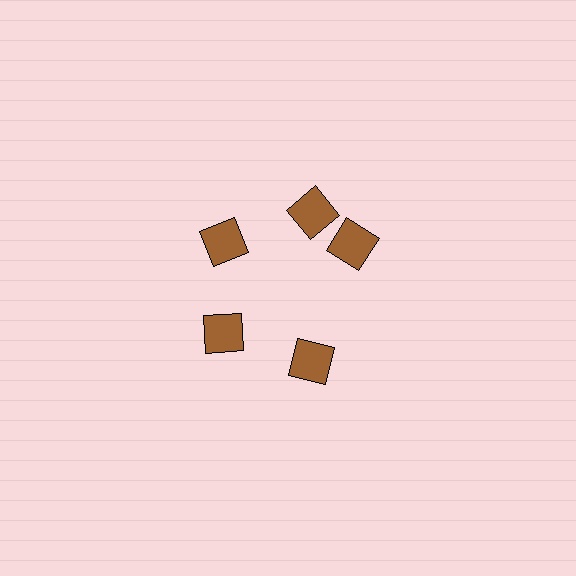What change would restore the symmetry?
The symmetry would be restored by rotating it back into even spacing with its neighbors so that all 5 squares sit at equal angles and equal distance from the center.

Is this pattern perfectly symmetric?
No. The 5 brown squares are arranged in a ring, but one element near the 3 o'clock position is rotated out of alignment along the ring, breaking the 5-fold rotational symmetry.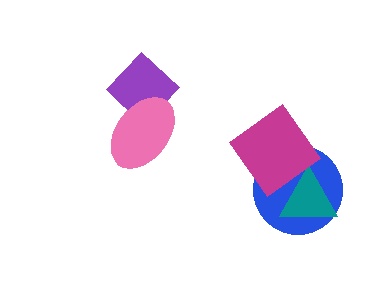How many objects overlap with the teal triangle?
2 objects overlap with the teal triangle.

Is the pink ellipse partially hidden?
No, no other shape covers it.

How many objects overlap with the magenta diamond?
2 objects overlap with the magenta diamond.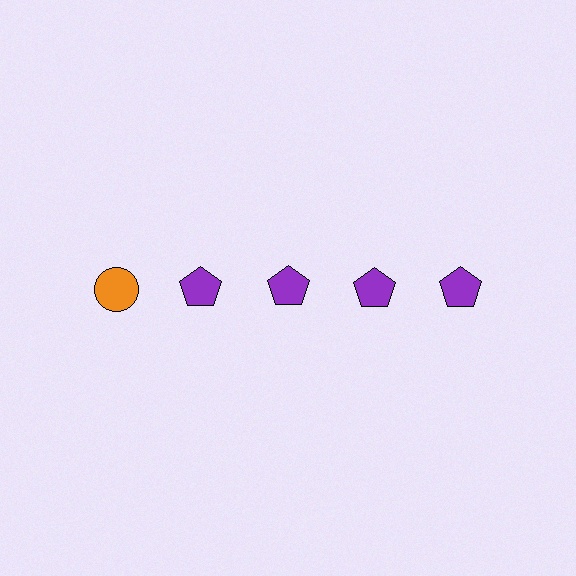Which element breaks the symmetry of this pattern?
The orange circle in the top row, leftmost column breaks the symmetry. All other shapes are purple pentagons.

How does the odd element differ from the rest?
It differs in both color (orange instead of purple) and shape (circle instead of pentagon).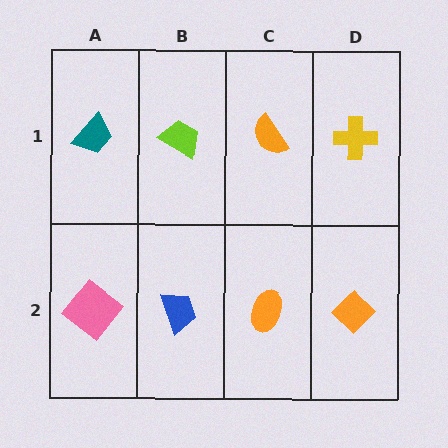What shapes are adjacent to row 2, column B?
A lime trapezoid (row 1, column B), a pink diamond (row 2, column A), an orange ellipse (row 2, column C).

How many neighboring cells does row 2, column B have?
3.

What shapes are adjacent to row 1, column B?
A blue trapezoid (row 2, column B), a teal trapezoid (row 1, column A), an orange semicircle (row 1, column C).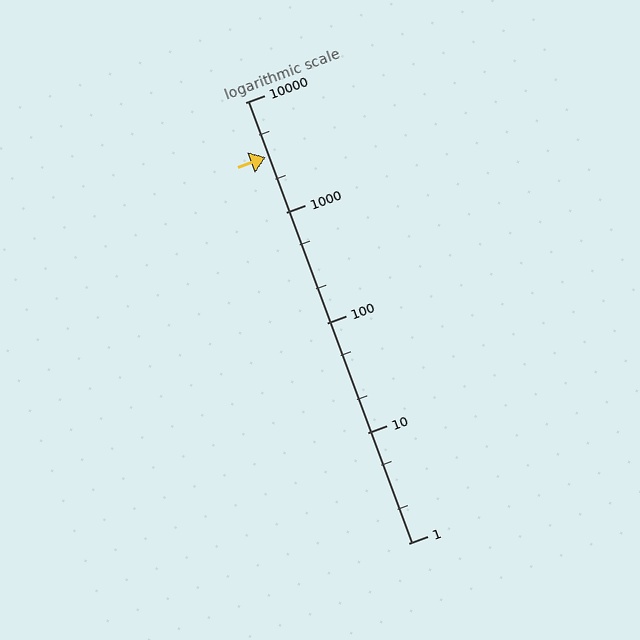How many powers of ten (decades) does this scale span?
The scale spans 4 decades, from 1 to 10000.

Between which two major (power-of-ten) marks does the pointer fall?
The pointer is between 1000 and 10000.